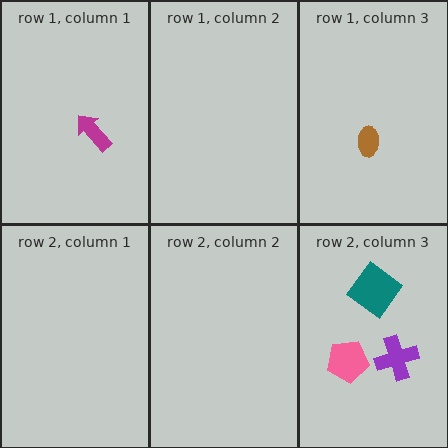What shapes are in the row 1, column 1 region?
The magenta arrow.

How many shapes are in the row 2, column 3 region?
3.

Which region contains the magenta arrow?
The row 1, column 1 region.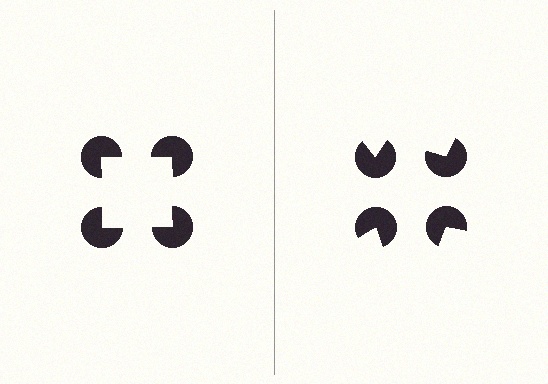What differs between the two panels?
The pac-man discs are positioned identically on both sides; only the wedge orientations differ. On the left they align to a square; on the right they are misaligned.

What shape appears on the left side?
An illusory square.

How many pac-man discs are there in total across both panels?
8 — 4 on each side.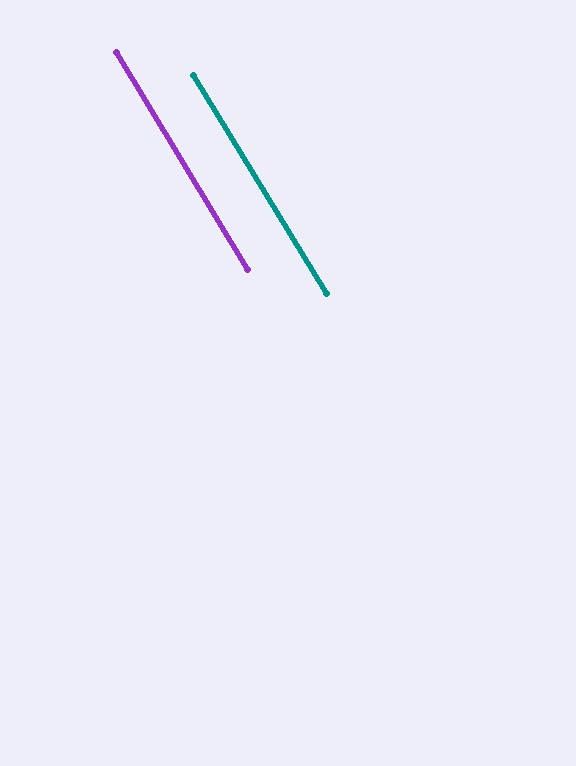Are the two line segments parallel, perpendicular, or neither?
Parallel — their directions differ by only 0.1°.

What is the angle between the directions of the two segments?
Approximately 0 degrees.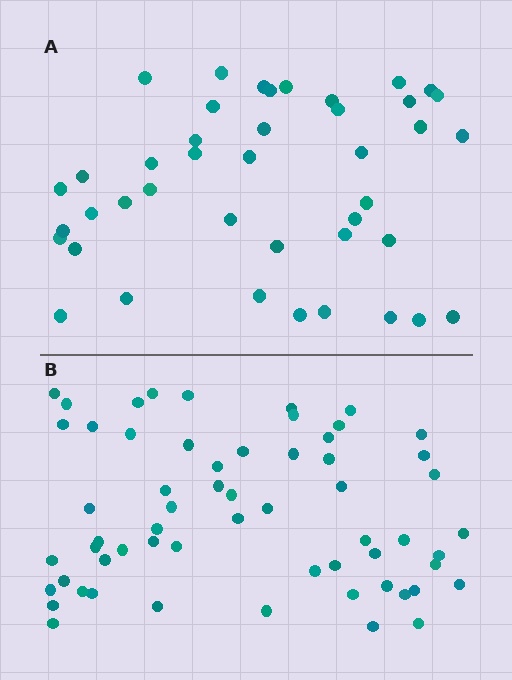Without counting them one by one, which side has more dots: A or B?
Region B (the bottom region) has more dots.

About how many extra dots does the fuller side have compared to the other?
Region B has approximately 20 more dots than region A.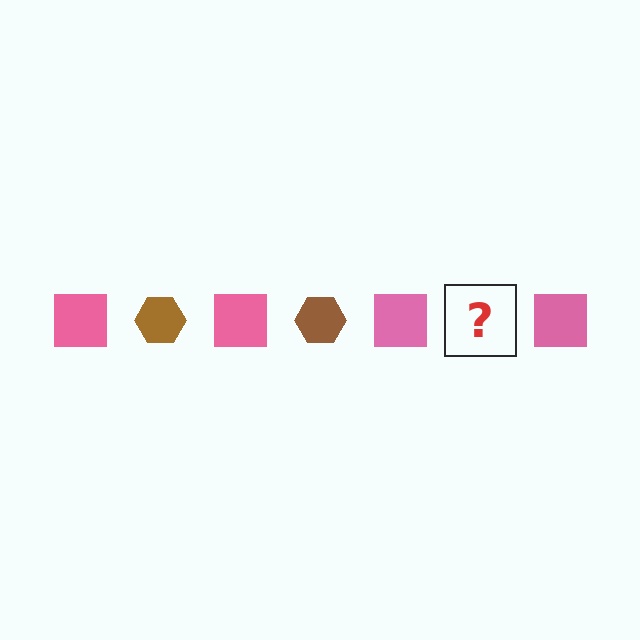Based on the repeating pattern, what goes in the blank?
The blank should be a brown hexagon.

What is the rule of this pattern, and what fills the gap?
The rule is that the pattern alternates between pink square and brown hexagon. The gap should be filled with a brown hexagon.